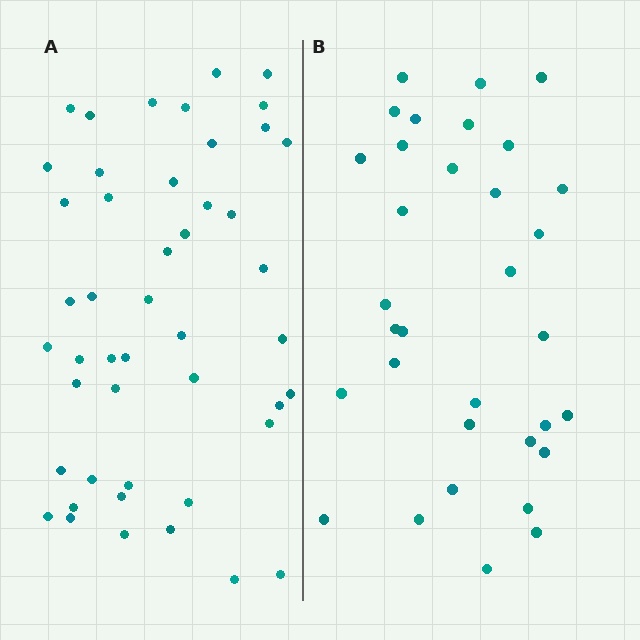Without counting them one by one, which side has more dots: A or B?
Region A (the left region) has more dots.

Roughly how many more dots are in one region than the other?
Region A has approximately 15 more dots than region B.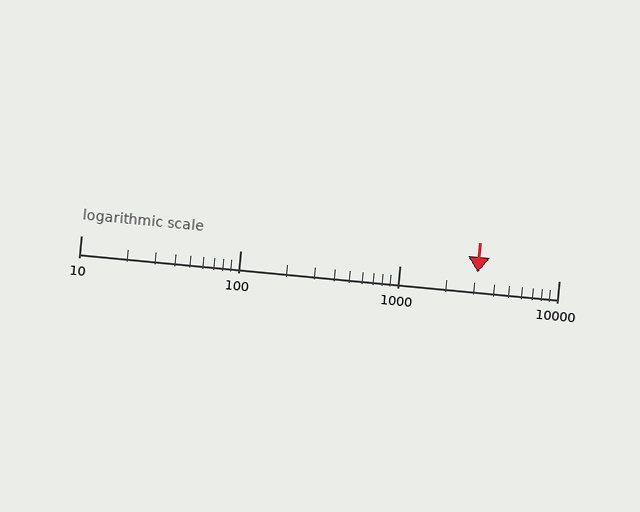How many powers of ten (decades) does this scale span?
The scale spans 3 decades, from 10 to 10000.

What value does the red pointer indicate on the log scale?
The pointer indicates approximately 3100.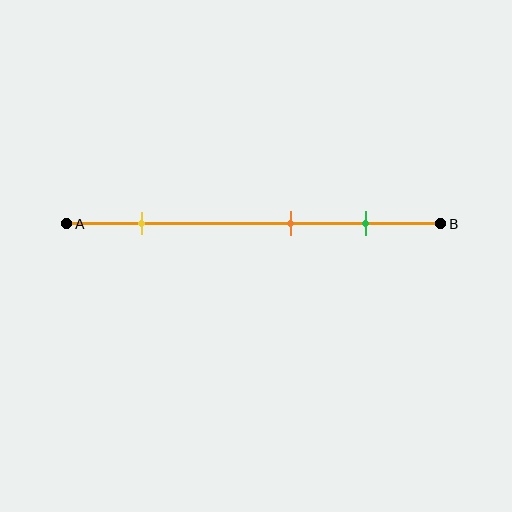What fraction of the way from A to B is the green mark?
The green mark is approximately 80% (0.8) of the way from A to B.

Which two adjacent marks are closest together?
The orange and green marks are the closest adjacent pair.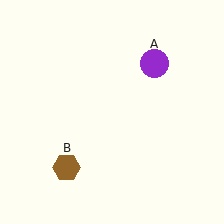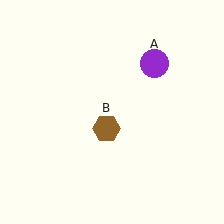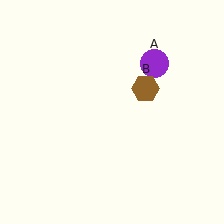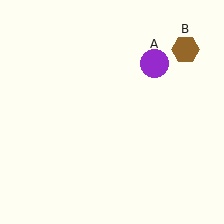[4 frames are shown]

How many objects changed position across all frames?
1 object changed position: brown hexagon (object B).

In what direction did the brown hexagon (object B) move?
The brown hexagon (object B) moved up and to the right.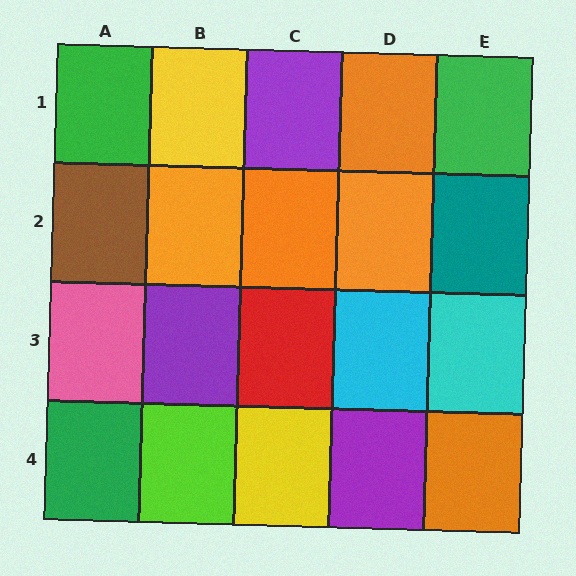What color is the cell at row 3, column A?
Pink.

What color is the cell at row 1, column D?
Orange.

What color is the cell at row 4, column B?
Lime.